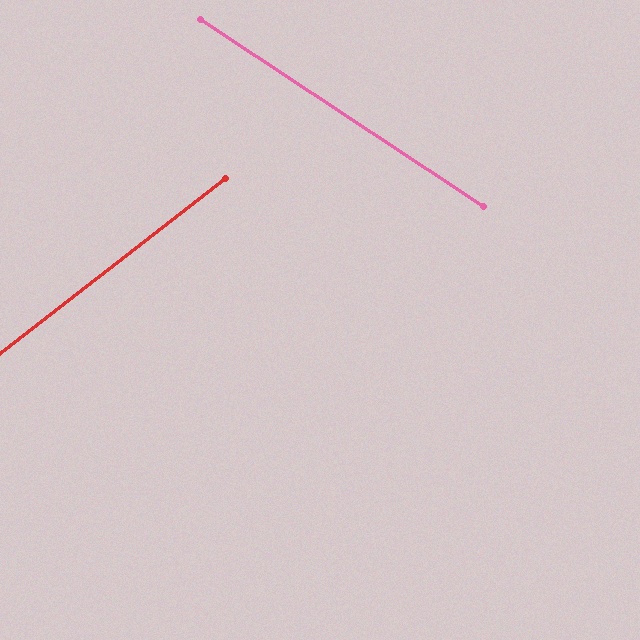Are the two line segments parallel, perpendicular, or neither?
Neither parallel nor perpendicular — they differ by about 71°.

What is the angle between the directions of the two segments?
Approximately 71 degrees.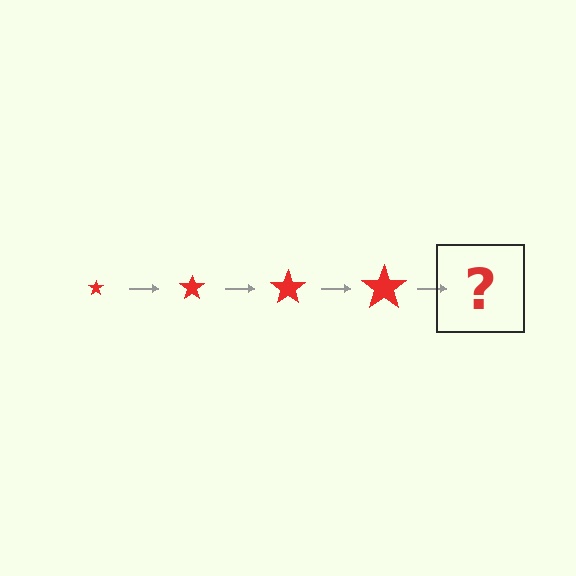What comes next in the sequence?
The next element should be a red star, larger than the previous one.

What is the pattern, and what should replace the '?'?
The pattern is that the star gets progressively larger each step. The '?' should be a red star, larger than the previous one.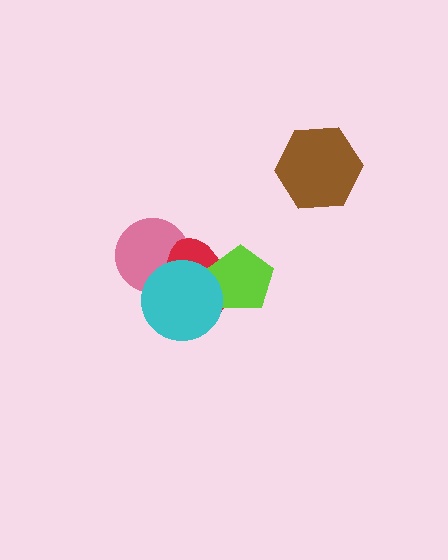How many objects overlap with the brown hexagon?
0 objects overlap with the brown hexagon.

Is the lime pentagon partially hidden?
Yes, it is partially covered by another shape.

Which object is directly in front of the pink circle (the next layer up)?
The red ellipse is directly in front of the pink circle.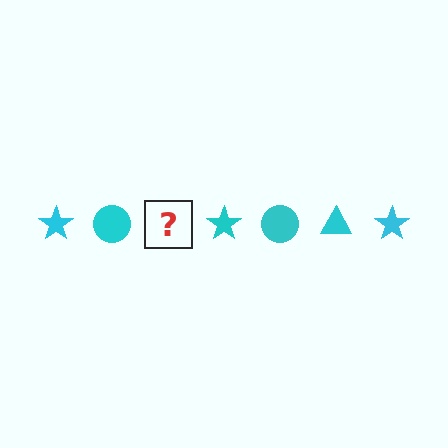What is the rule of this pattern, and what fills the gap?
The rule is that the pattern cycles through star, circle, triangle shapes in cyan. The gap should be filled with a cyan triangle.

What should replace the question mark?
The question mark should be replaced with a cyan triangle.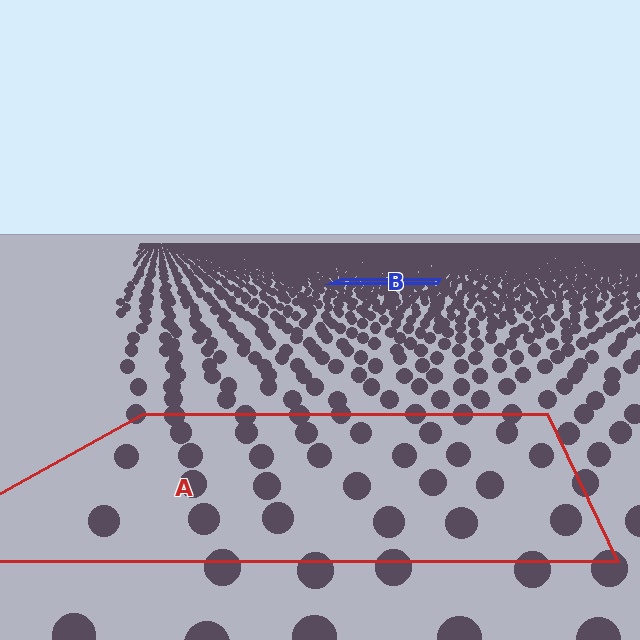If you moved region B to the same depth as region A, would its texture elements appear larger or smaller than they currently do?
They would appear larger. At a closer depth, the same texture elements are projected at a bigger on-screen size.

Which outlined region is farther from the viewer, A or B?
Region B is farther from the viewer — the texture elements inside it appear smaller and more densely packed.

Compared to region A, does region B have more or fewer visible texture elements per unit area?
Region B has more texture elements per unit area — they are packed more densely because it is farther away.